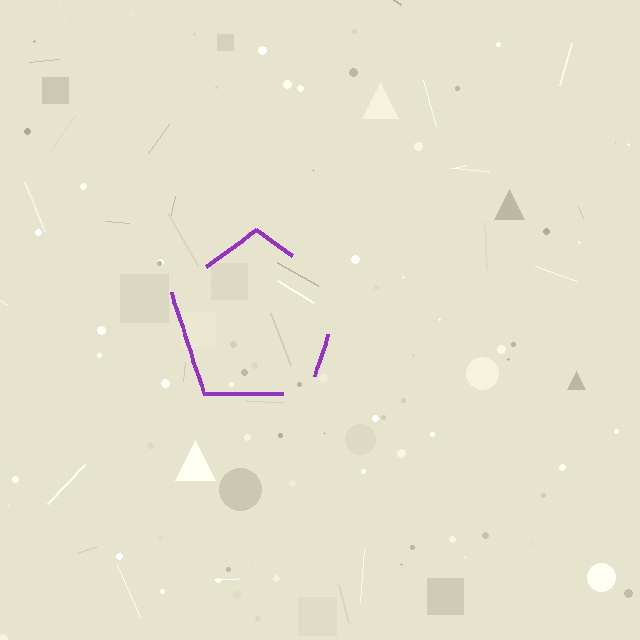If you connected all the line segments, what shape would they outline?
They would outline a pentagon.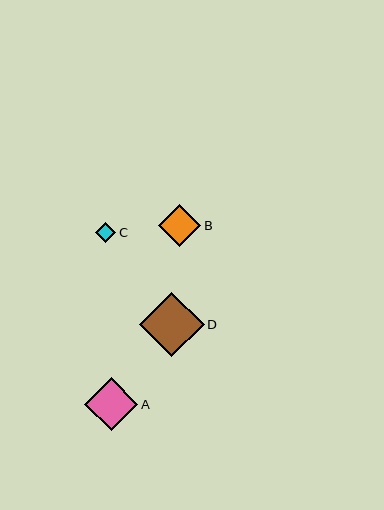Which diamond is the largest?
Diamond D is the largest with a size of approximately 64 pixels.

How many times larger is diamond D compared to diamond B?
Diamond D is approximately 1.5 times the size of diamond B.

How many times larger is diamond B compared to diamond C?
Diamond B is approximately 2.1 times the size of diamond C.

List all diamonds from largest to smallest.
From largest to smallest: D, A, B, C.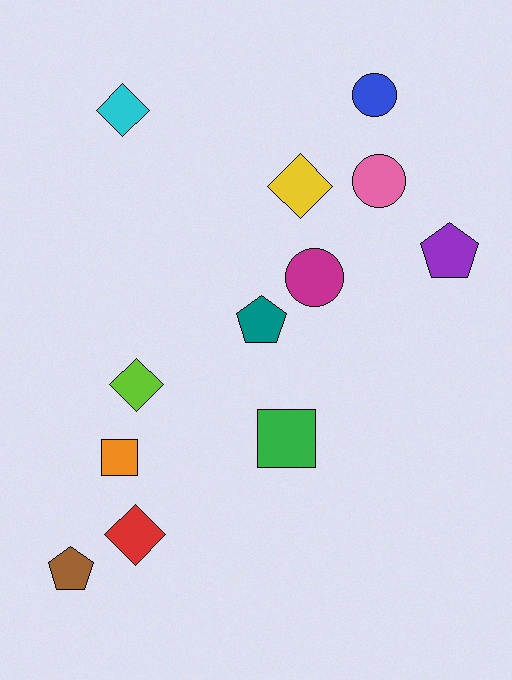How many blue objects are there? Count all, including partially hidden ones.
There is 1 blue object.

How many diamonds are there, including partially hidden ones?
There are 4 diamonds.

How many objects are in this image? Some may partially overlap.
There are 12 objects.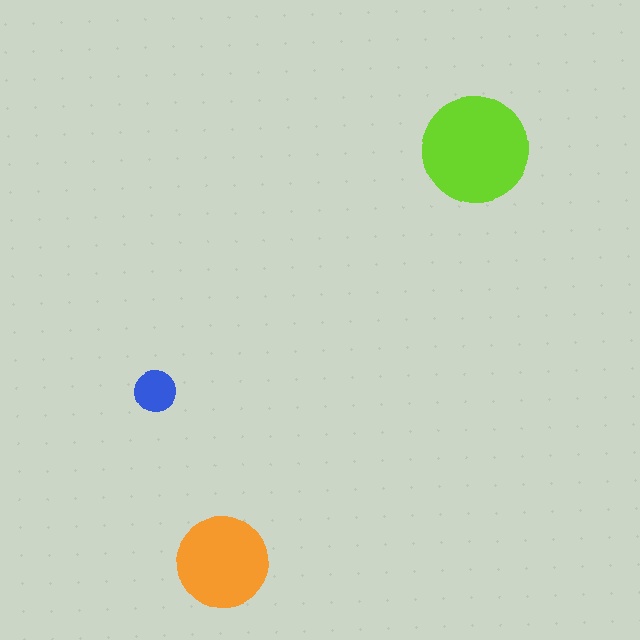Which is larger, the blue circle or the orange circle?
The orange one.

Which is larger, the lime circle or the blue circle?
The lime one.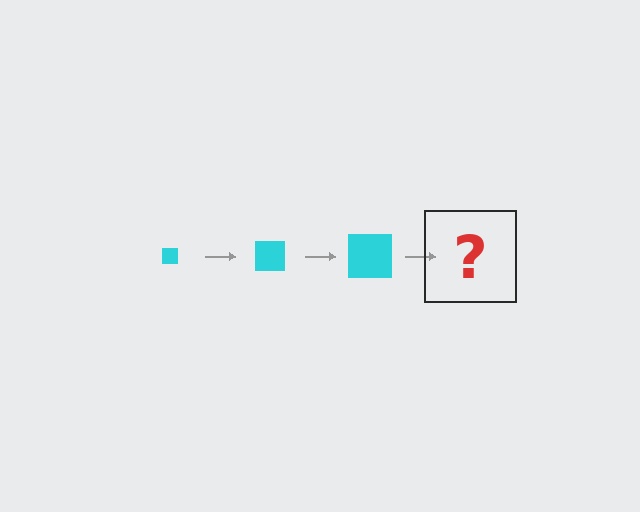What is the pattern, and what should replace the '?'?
The pattern is that the square gets progressively larger each step. The '?' should be a cyan square, larger than the previous one.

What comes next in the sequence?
The next element should be a cyan square, larger than the previous one.